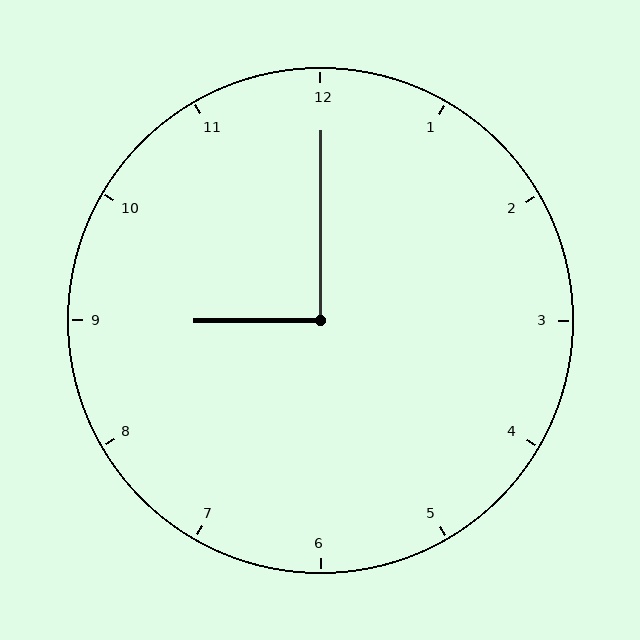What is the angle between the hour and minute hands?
Approximately 90 degrees.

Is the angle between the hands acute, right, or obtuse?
It is right.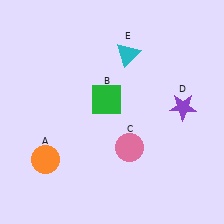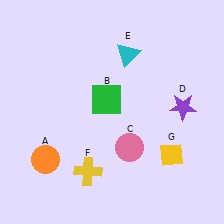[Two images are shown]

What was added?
A yellow cross (F), a yellow diamond (G) were added in Image 2.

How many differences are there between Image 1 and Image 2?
There are 2 differences between the two images.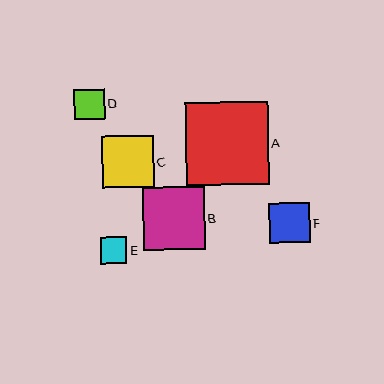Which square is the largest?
Square A is the largest with a size of approximately 83 pixels.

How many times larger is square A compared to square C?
Square A is approximately 1.6 times the size of square C.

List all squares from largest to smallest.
From largest to smallest: A, B, C, F, D, E.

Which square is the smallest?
Square E is the smallest with a size of approximately 26 pixels.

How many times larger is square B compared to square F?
Square B is approximately 1.5 times the size of square F.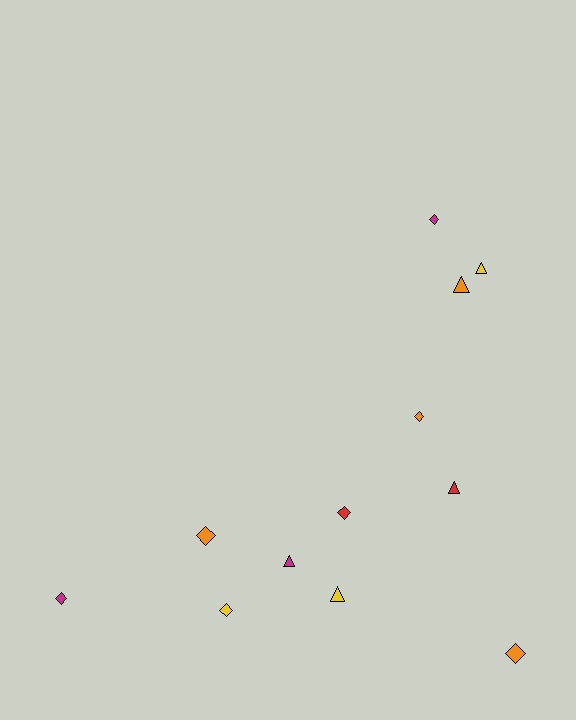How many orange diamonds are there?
There are 3 orange diamonds.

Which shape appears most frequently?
Diamond, with 7 objects.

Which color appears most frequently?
Orange, with 4 objects.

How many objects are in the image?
There are 12 objects.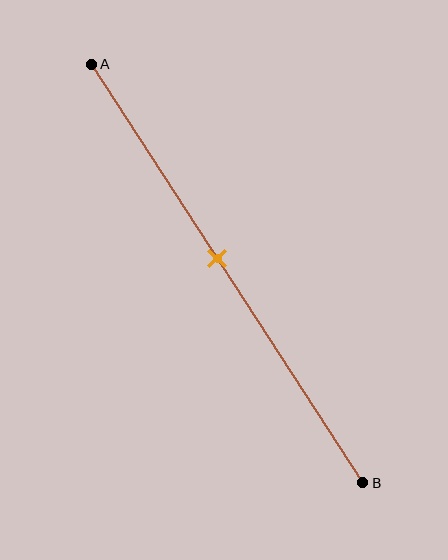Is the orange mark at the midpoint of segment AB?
No, the mark is at about 45% from A, not at the 50% midpoint.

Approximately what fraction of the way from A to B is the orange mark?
The orange mark is approximately 45% of the way from A to B.